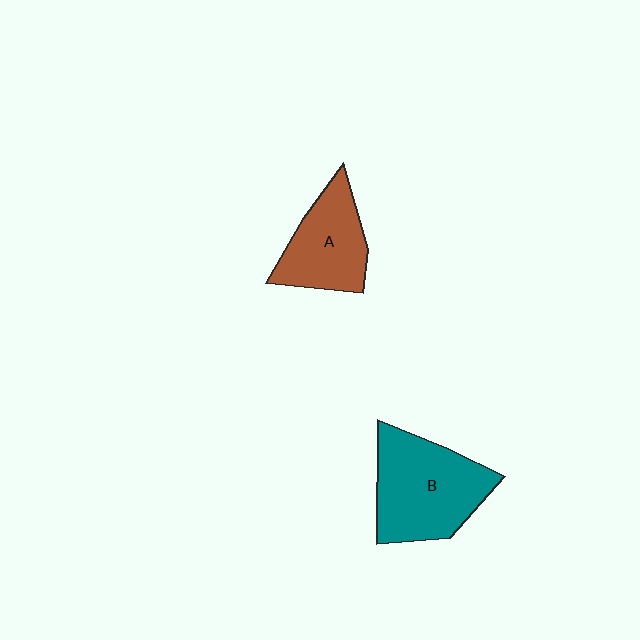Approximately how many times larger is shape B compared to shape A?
Approximately 1.4 times.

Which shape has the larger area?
Shape B (teal).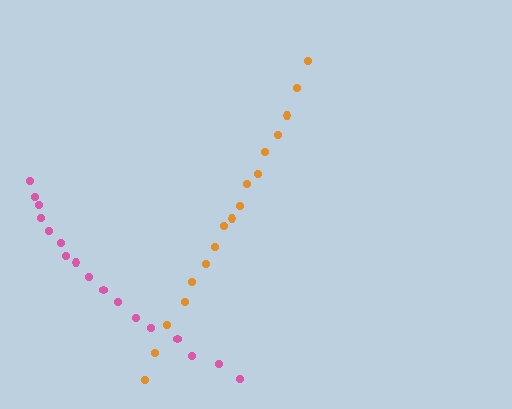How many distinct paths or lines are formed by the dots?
There are 2 distinct paths.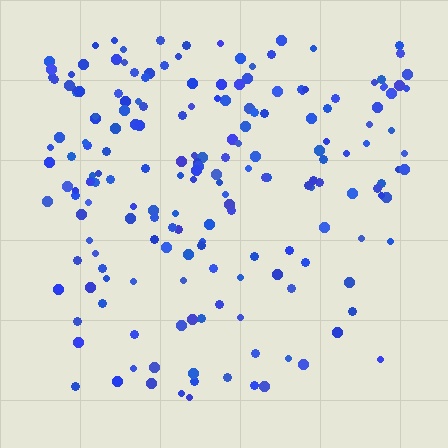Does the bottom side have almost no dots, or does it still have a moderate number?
Still a moderate number, just noticeably fewer than the top.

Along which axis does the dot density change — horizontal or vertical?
Vertical.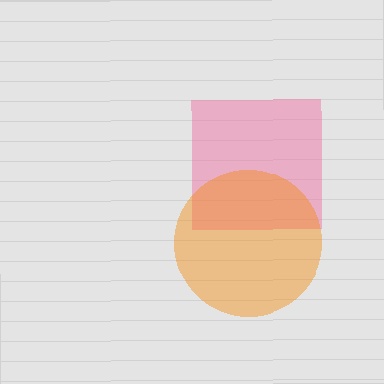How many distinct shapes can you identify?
There are 2 distinct shapes: a pink square, an orange circle.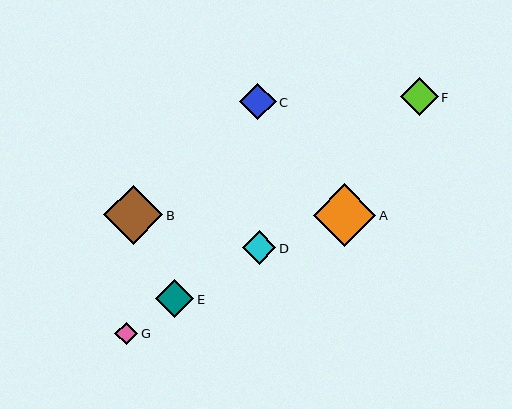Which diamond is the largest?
Diamond A is the largest with a size of approximately 63 pixels.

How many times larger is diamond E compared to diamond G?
Diamond E is approximately 1.7 times the size of diamond G.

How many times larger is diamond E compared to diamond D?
Diamond E is approximately 1.1 times the size of diamond D.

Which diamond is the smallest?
Diamond G is the smallest with a size of approximately 23 pixels.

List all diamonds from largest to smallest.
From largest to smallest: A, B, E, F, C, D, G.